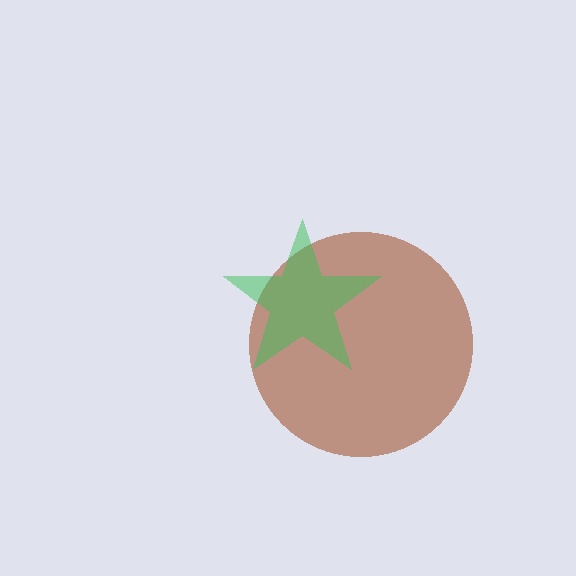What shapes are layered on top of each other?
The layered shapes are: a brown circle, a green star.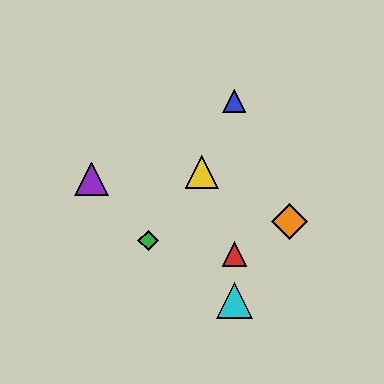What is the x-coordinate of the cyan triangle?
The cyan triangle is at x≈234.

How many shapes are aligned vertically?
3 shapes (the red triangle, the blue triangle, the cyan triangle) are aligned vertically.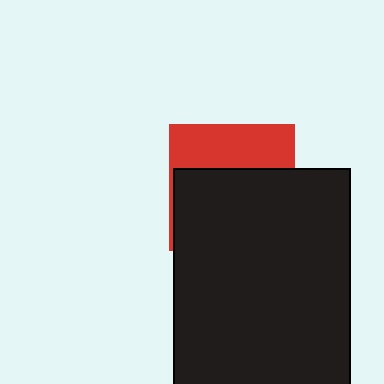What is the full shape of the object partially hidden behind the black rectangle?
The partially hidden object is a red square.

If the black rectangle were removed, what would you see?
You would see the complete red square.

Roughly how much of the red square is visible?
A small part of it is visible (roughly 36%).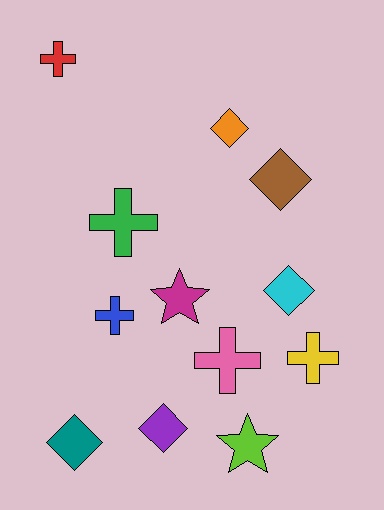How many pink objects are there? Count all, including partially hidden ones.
There is 1 pink object.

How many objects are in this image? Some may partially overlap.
There are 12 objects.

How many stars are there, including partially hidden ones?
There are 2 stars.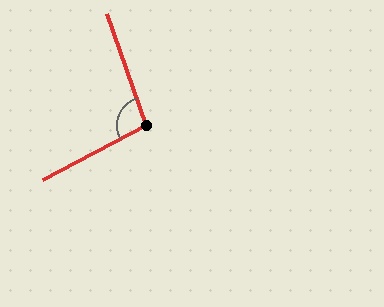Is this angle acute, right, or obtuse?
It is obtuse.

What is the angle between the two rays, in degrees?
Approximately 99 degrees.